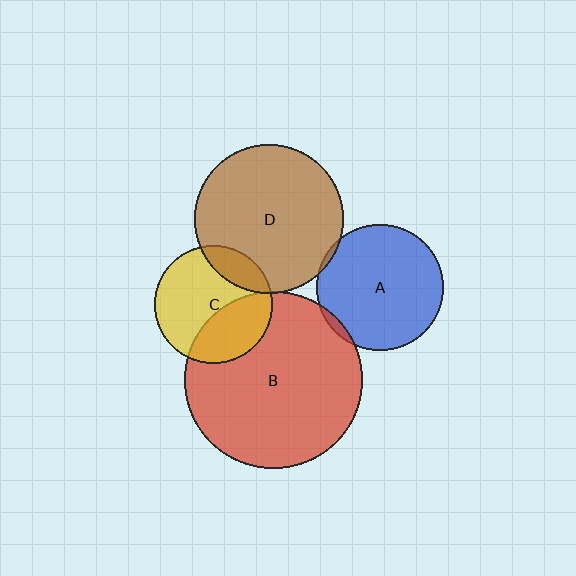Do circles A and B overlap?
Yes.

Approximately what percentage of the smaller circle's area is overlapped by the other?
Approximately 5%.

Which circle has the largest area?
Circle B (red).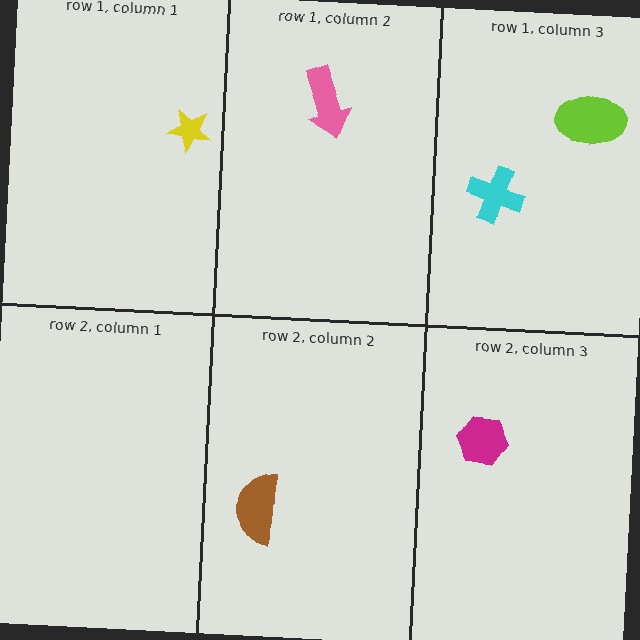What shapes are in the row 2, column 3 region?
The magenta hexagon.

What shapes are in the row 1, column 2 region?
The pink arrow.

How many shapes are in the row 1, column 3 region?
2.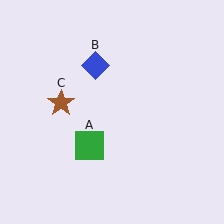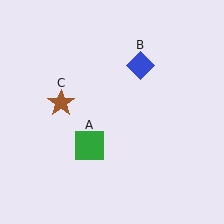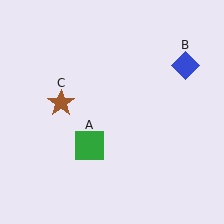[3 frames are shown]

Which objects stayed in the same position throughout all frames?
Green square (object A) and brown star (object C) remained stationary.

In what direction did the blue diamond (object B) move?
The blue diamond (object B) moved right.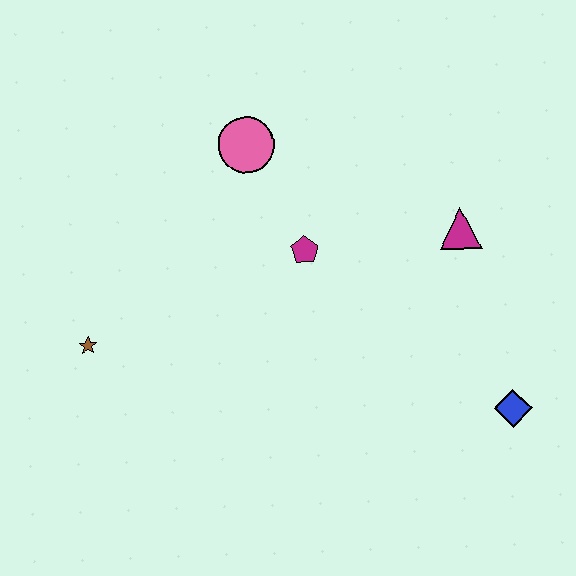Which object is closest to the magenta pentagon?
The pink circle is closest to the magenta pentagon.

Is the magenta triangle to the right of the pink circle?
Yes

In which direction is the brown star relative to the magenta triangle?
The brown star is to the left of the magenta triangle.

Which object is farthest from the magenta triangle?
The brown star is farthest from the magenta triangle.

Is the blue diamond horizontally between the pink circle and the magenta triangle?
No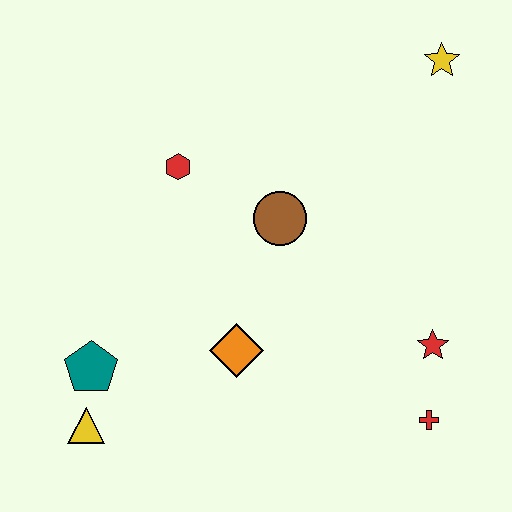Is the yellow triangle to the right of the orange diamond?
No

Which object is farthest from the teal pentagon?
The yellow star is farthest from the teal pentagon.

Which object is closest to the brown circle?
The red hexagon is closest to the brown circle.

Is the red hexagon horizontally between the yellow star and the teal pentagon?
Yes